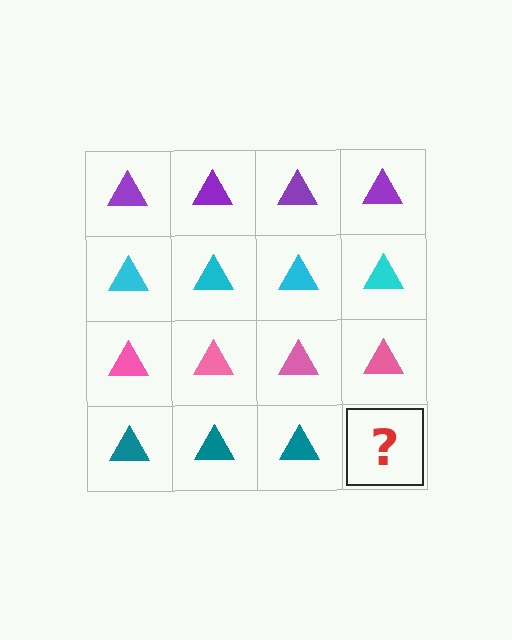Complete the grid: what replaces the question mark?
The question mark should be replaced with a teal triangle.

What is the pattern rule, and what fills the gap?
The rule is that each row has a consistent color. The gap should be filled with a teal triangle.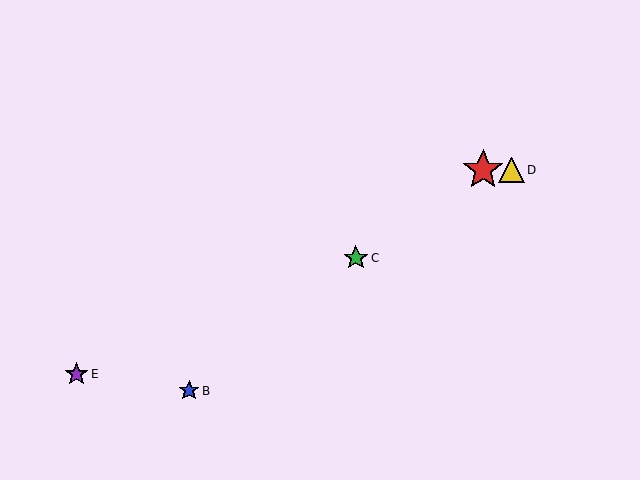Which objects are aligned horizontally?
Objects A, D are aligned horizontally.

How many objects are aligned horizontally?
2 objects (A, D) are aligned horizontally.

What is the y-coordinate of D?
Object D is at y≈170.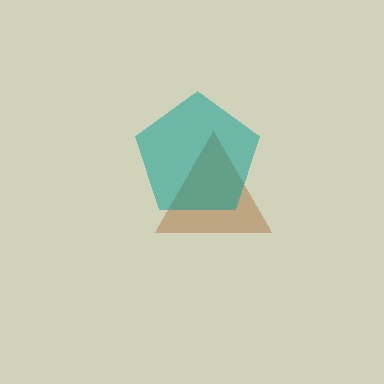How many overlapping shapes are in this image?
There are 2 overlapping shapes in the image.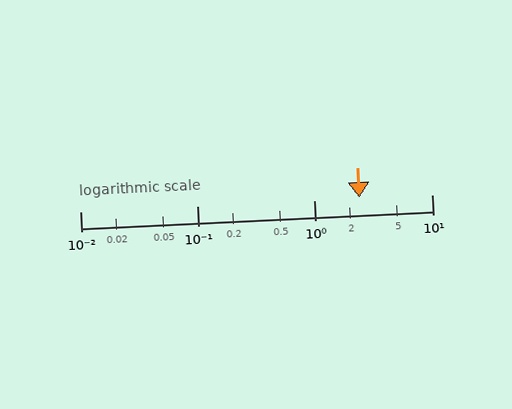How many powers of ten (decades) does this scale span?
The scale spans 3 decades, from 0.01 to 10.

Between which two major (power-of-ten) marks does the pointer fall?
The pointer is between 1 and 10.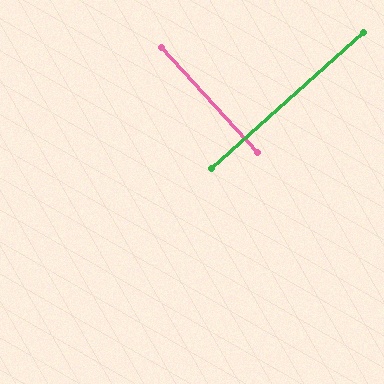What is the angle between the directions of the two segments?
Approximately 89 degrees.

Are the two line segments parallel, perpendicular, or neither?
Perpendicular — they meet at approximately 89°.